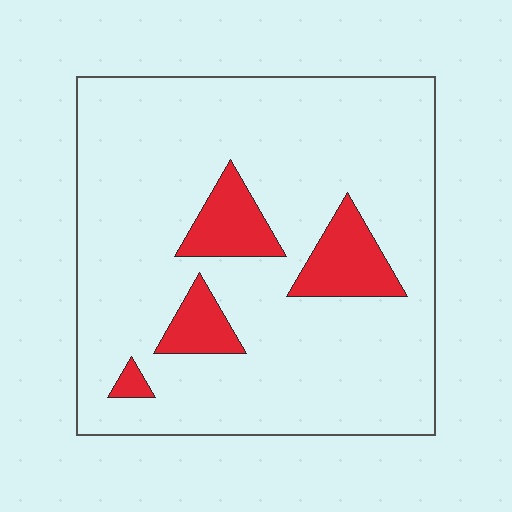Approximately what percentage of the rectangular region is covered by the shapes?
Approximately 15%.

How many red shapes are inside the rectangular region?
4.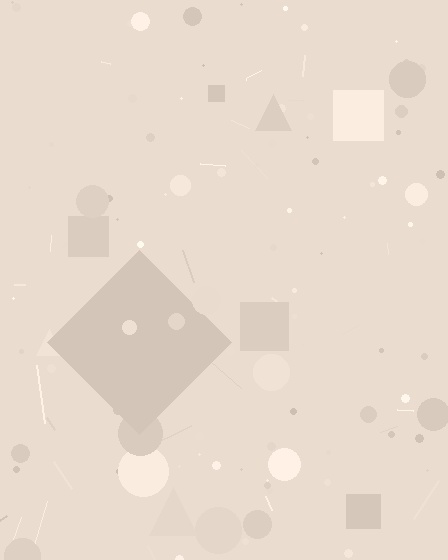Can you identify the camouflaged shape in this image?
The camouflaged shape is a diamond.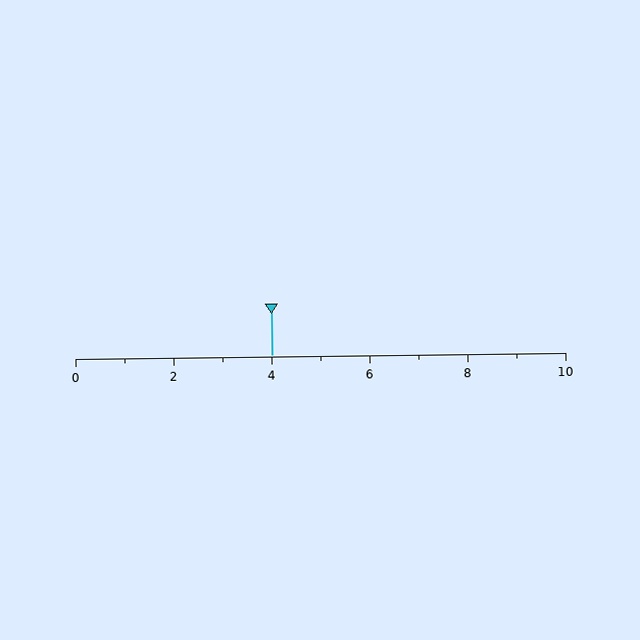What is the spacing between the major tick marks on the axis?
The major ticks are spaced 2 apart.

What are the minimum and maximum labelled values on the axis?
The axis runs from 0 to 10.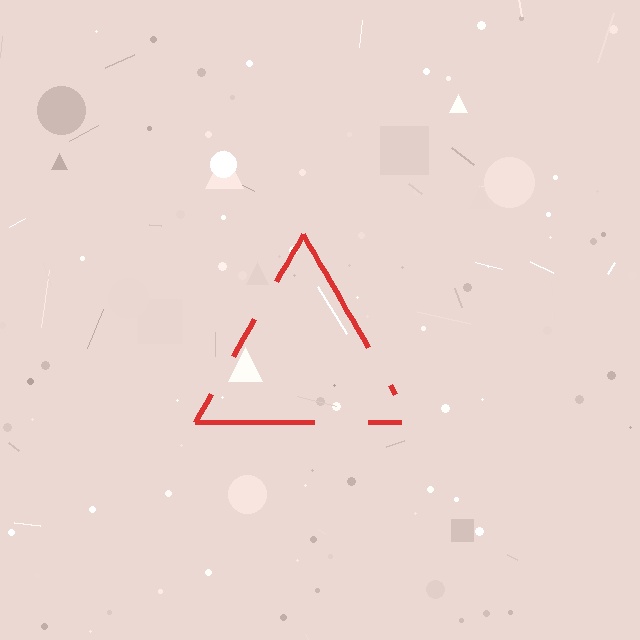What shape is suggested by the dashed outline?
The dashed outline suggests a triangle.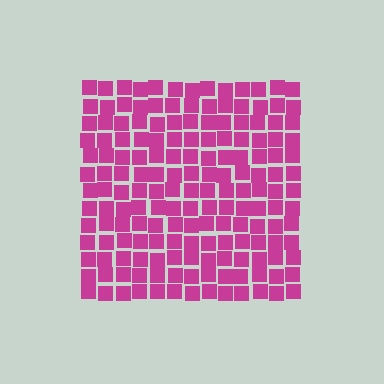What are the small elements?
The small elements are squares.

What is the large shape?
The large shape is a square.